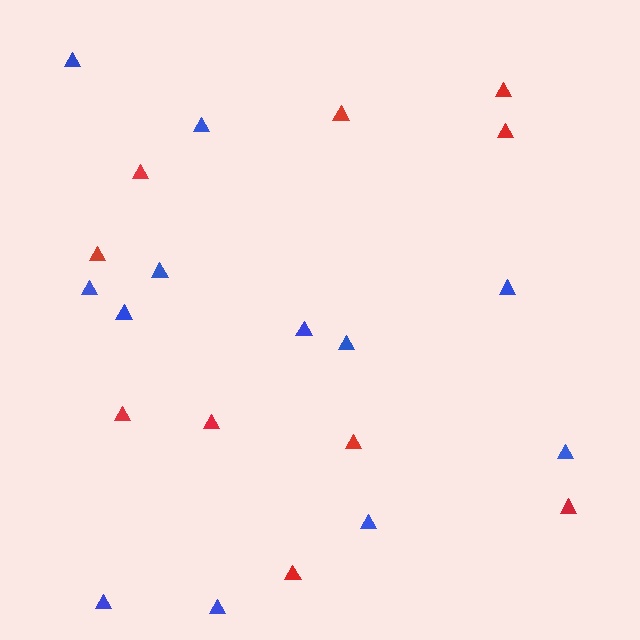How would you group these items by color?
There are 2 groups: one group of red triangles (10) and one group of blue triangles (12).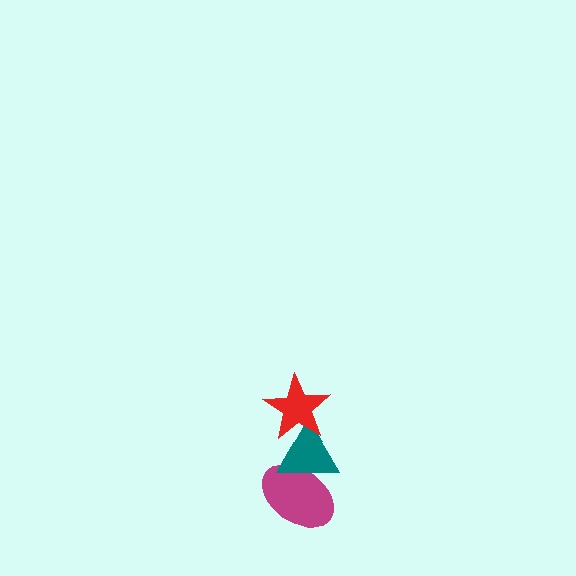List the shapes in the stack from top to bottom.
From top to bottom: the red star, the teal triangle, the magenta ellipse.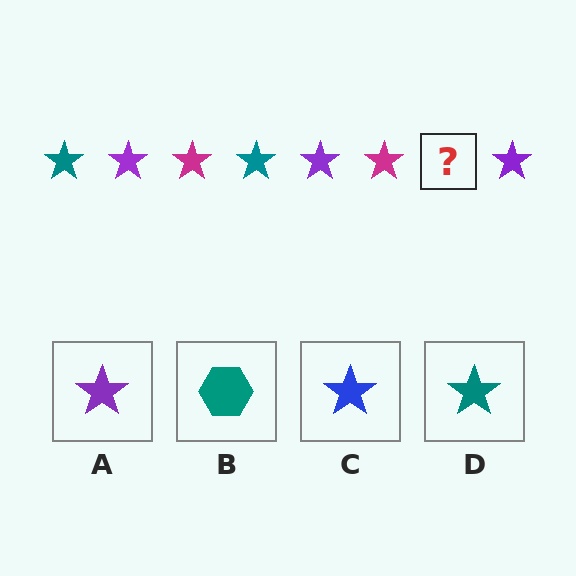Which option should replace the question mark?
Option D.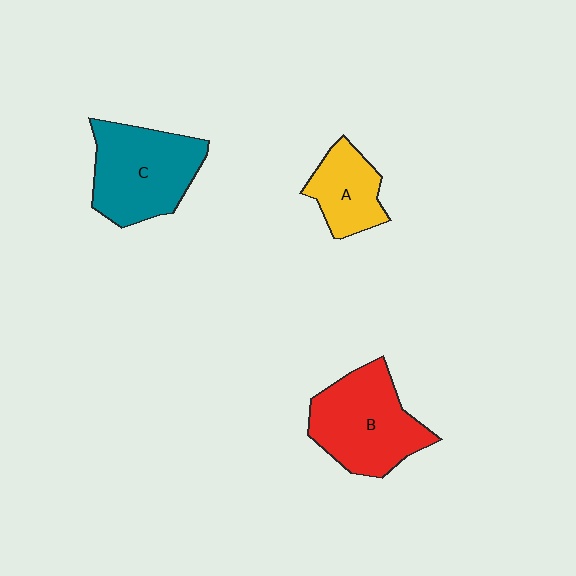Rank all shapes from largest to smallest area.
From largest to smallest: B (red), C (teal), A (yellow).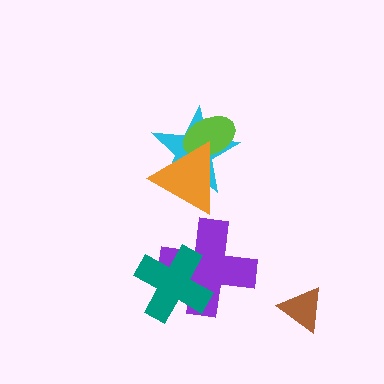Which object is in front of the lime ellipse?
The orange triangle is in front of the lime ellipse.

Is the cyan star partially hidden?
Yes, it is partially covered by another shape.